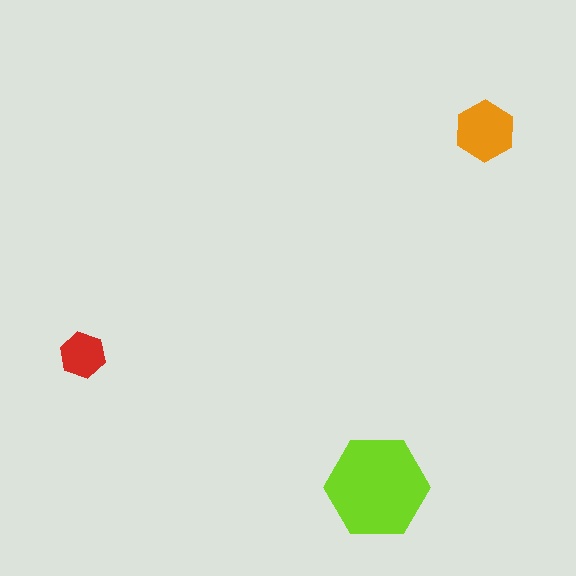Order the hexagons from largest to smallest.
the lime one, the orange one, the red one.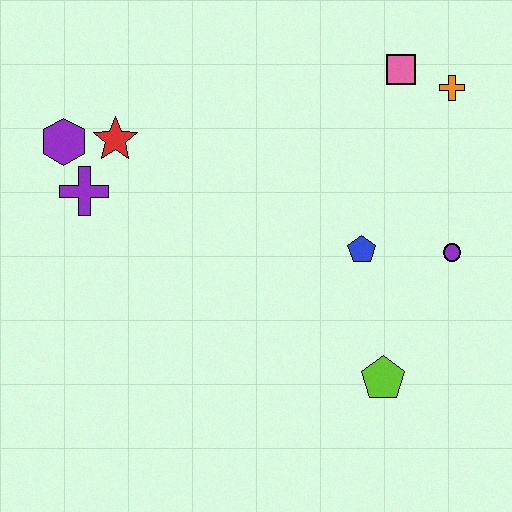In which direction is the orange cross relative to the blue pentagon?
The orange cross is above the blue pentagon.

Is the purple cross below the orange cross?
Yes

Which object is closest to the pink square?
The orange cross is closest to the pink square.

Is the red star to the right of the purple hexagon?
Yes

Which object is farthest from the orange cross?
The purple hexagon is farthest from the orange cross.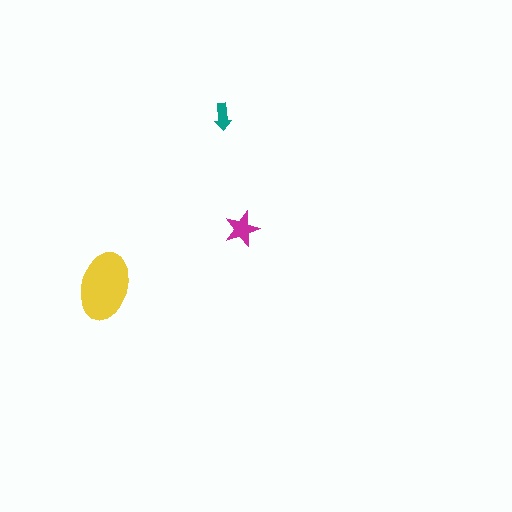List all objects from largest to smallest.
The yellow ellipse, the magenta star, the teal arrow.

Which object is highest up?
The teal arrow is topmost.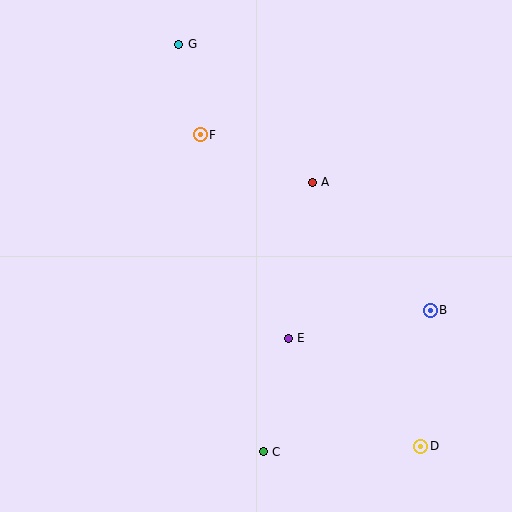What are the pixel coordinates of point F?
Point F is at (200, 135).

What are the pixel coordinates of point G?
Point G is at (179, 44).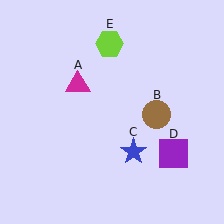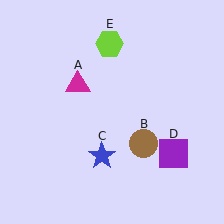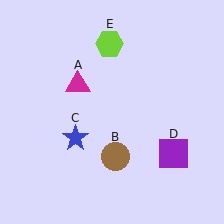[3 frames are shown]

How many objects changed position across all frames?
2 objects changed position: brown circle (object B), blue star (object C).